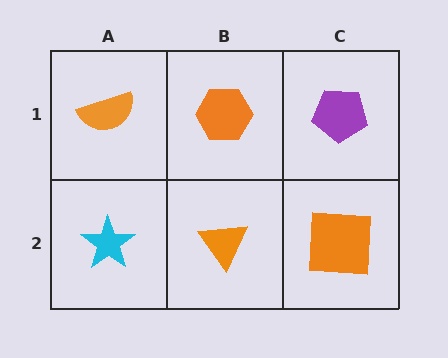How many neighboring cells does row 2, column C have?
2.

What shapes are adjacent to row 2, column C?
A purple pentagon (row 1, column C), an orange triangle (row 2, column B).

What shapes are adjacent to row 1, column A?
A cyan star (row 2, column A), an orange hexagon (row 1, column B).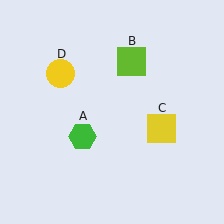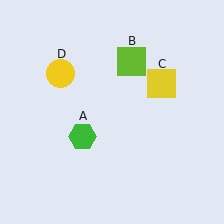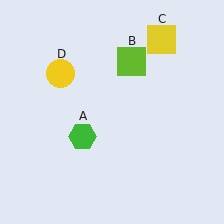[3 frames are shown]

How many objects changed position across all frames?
1 object changed position: yellow square (object C).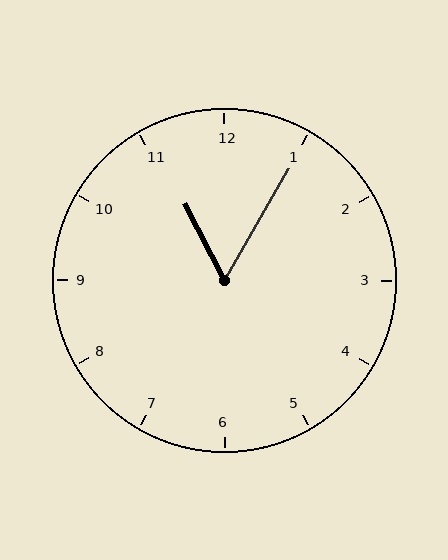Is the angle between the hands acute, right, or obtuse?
It is acute.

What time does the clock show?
11:05.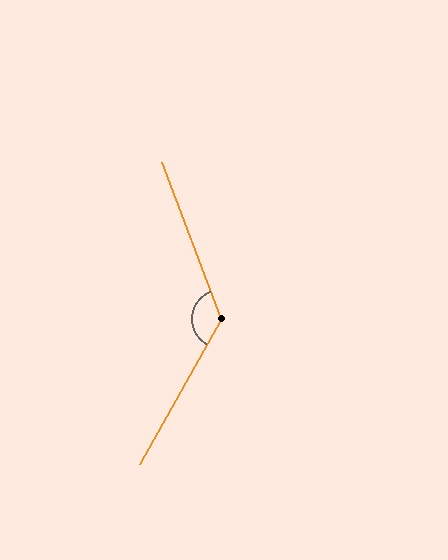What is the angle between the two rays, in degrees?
Approximately 130 degrees.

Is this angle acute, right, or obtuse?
It is obtuse.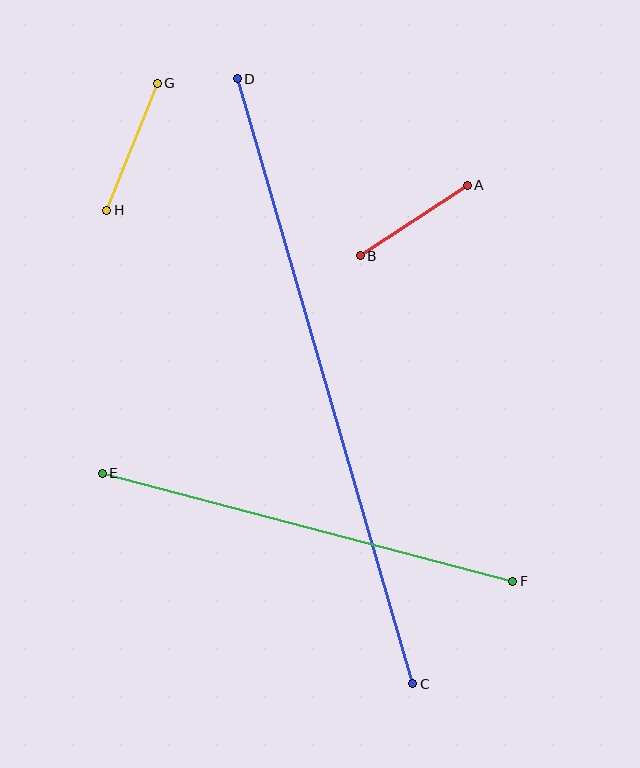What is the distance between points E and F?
The distance is approximately 425 pixels.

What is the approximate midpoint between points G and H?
The midpoint is at approximately (132, 147) pixels.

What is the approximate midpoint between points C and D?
The midpoint is at approximately (325, 381) pixels.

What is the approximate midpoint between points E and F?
The midpoint is at approximately (307, 527) pixels.